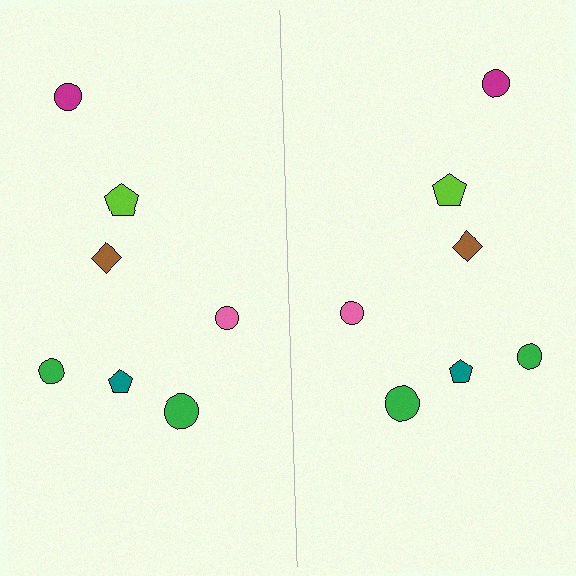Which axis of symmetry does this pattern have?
The pattern has a vertical axis of symmetry running through the center of the image.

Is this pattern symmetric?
Yes, this pattern has bilateral (reflection) symmetry.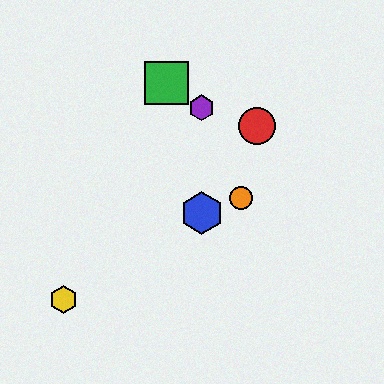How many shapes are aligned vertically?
2 shapes (the blue hexagon, the purple hexagon) are aligned vertically.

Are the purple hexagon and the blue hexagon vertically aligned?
Yes, both are at x≈202.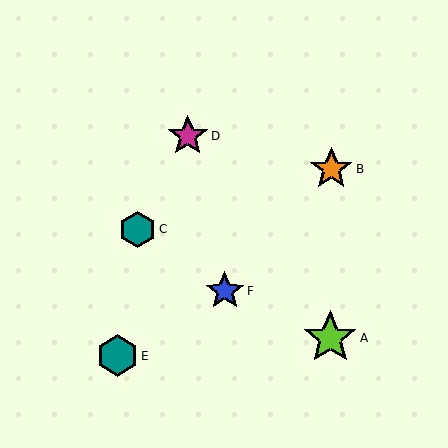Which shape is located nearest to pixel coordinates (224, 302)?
The blue star (labeled F) at (225, 291) is nearest to that location.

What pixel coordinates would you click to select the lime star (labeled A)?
Click at (330, 338) to select the lime star A.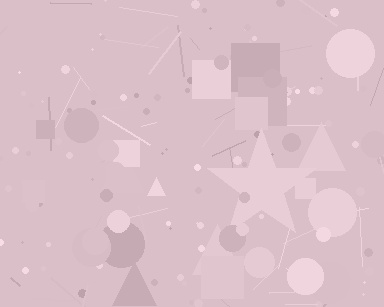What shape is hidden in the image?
A star is hidden in the image.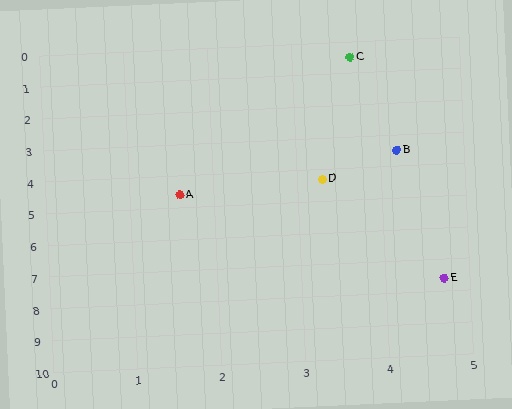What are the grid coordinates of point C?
Point C is at approximately (3.7, 0.5).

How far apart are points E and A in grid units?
Points E and A are about 4.3 grid units apart.